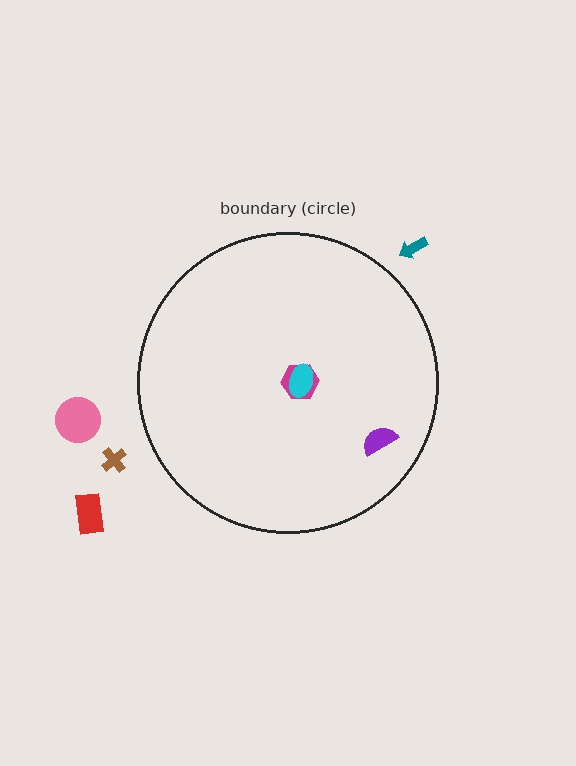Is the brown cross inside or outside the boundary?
Outside.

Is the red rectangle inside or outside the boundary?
Outside.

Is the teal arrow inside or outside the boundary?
Outside.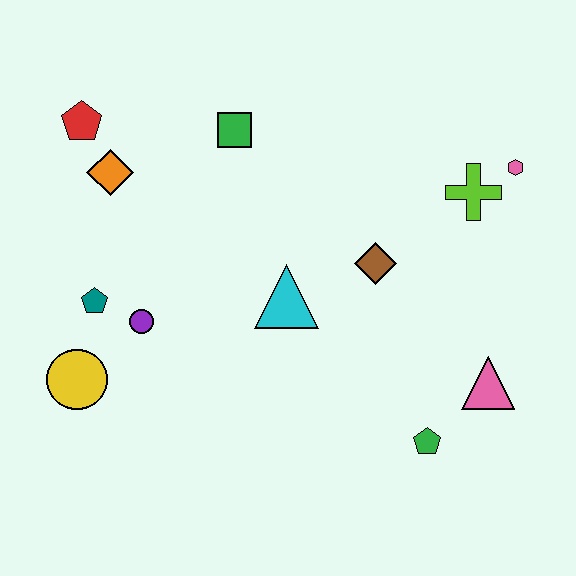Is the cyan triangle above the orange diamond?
No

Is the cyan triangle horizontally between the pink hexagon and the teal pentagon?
Yes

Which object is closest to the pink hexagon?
The lime cross is closest to the pink hexagon.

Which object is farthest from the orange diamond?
The pink triangle is farthest from the orange diamond.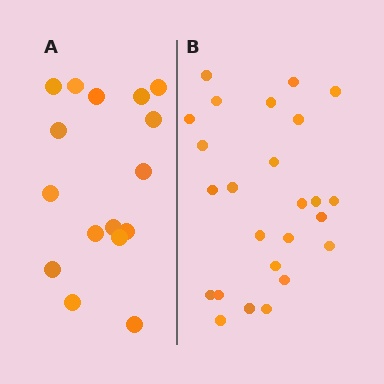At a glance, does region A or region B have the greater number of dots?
Region B (the right region) has more dots.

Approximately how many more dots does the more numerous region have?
Region B has roughly 8 or so more dots than region A.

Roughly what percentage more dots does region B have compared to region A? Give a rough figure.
About 55% more.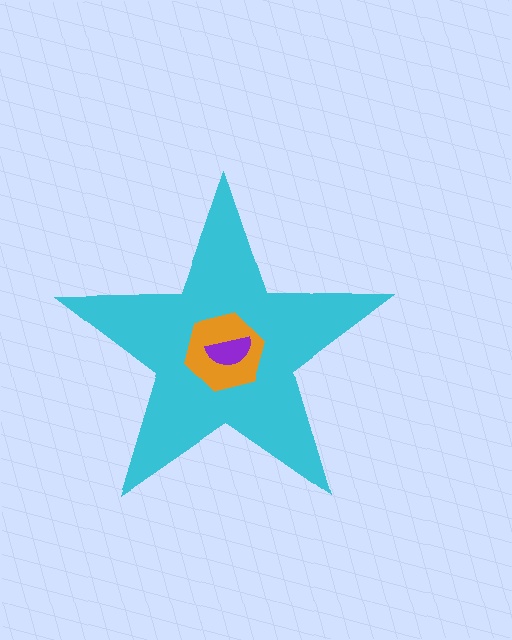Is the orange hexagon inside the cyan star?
Yes.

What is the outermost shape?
The cyan star.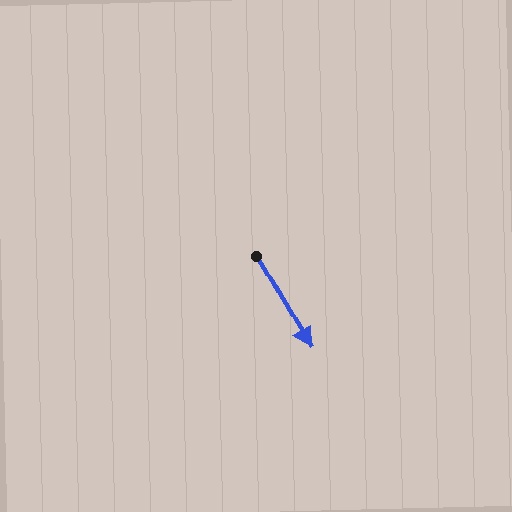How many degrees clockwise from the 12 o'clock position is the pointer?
Approximately 150 degrees.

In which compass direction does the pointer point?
Southeast.